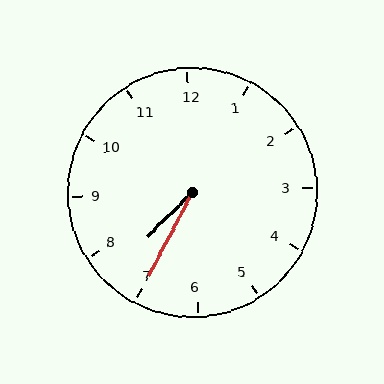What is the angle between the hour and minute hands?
Approximately 18 degrees.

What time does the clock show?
7:35.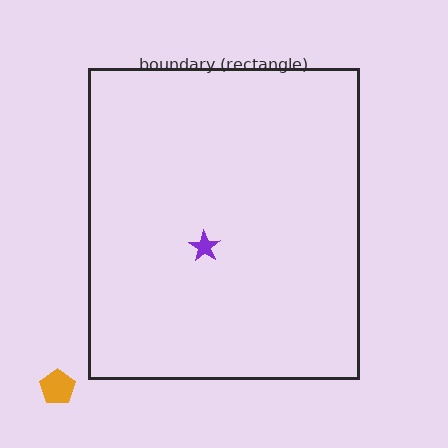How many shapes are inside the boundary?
1 inside, 1 outside.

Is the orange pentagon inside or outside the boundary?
Outside.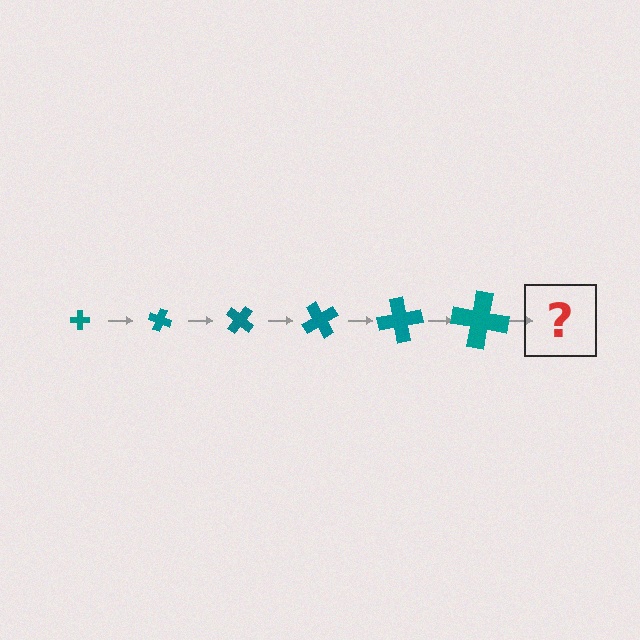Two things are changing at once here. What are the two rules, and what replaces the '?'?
The two rules are that the cross grows larger each step and it rotates 20 degrees each step. The '?' should be a cross, larger than the previous one and rotated 120 degrees from the start.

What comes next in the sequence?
The next element should be a cross, larger than the previous one and rotated 120 degrees from the start.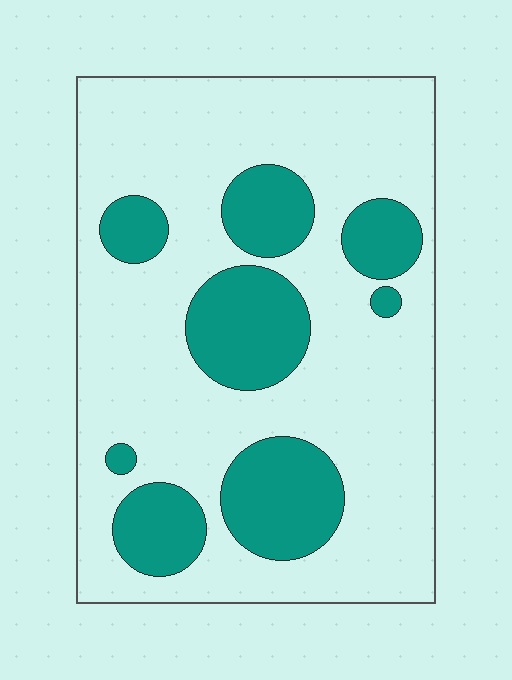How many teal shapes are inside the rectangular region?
8.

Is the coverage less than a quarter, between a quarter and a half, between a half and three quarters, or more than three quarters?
Between a quarter and a half.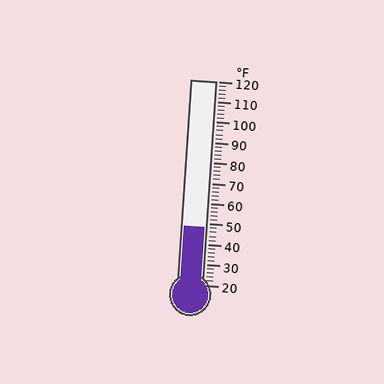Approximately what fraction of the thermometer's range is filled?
The thermometer is filled to approximately 30% of its range.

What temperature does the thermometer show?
The thermometer shows approximately 48°F.